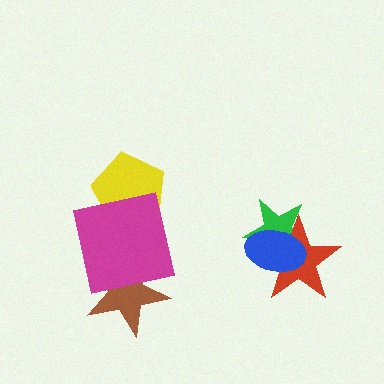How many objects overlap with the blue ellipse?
2 objects overlap with the blue ellipse.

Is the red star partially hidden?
Yes, it is partially covered by another shape.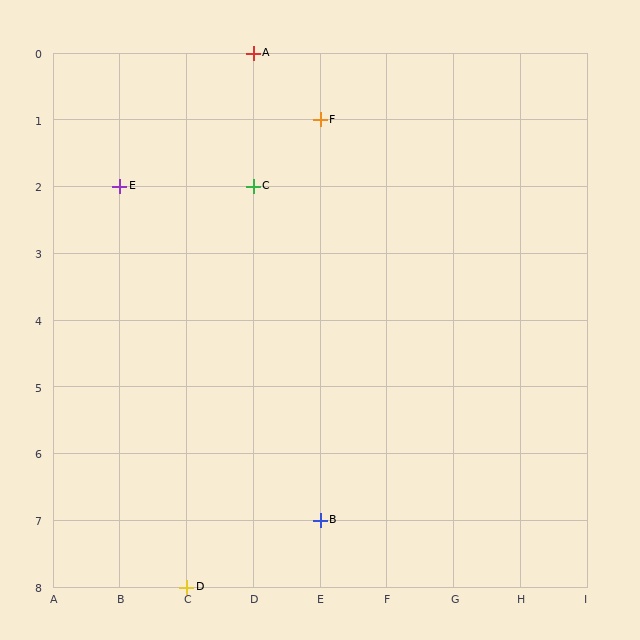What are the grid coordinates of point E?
Point E is at grid coordinates (B, 2).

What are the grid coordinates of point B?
Point B is at grid coordinates (E, 7).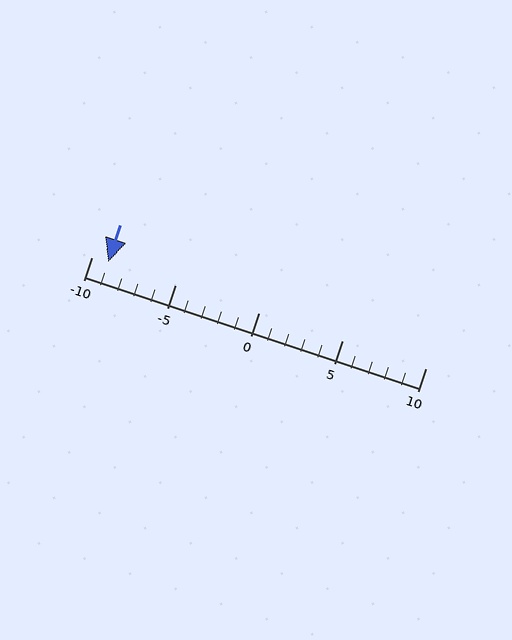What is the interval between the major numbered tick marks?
The major tick marks are spaced 5 units apart.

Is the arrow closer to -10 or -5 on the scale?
The arrow is closer to -10.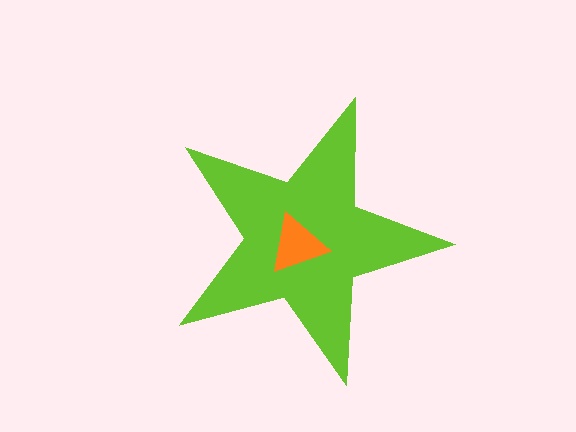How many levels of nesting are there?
2.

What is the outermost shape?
The lime star.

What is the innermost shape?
The orange triangle.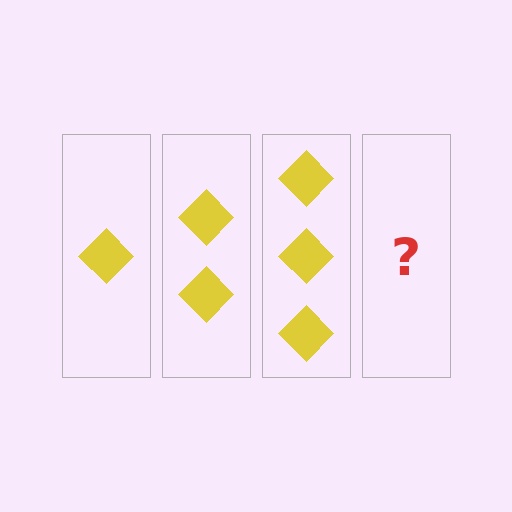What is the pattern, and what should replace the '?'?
The pattern is that each step adds one more diamond. The '?' should be 4 diamonds.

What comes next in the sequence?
The next element should be 4 diamonds.